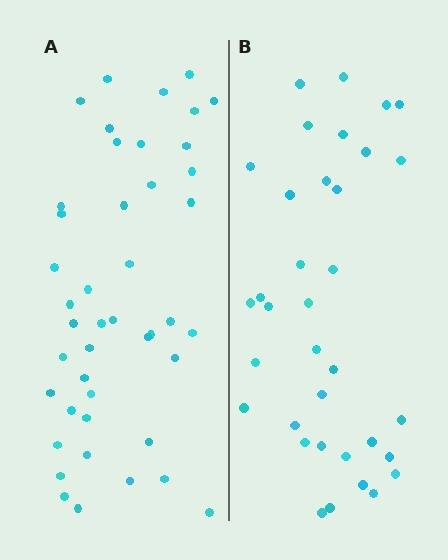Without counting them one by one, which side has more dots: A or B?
Region A (the left region) has more dots.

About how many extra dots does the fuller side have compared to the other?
Region A has roughly 8 or so more dots than region B.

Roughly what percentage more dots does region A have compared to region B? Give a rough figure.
About 25% more.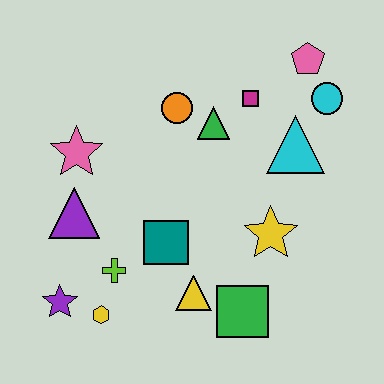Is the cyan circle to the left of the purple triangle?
No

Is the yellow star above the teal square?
Yes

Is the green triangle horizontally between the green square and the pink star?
Yes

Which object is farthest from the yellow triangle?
The pink pentagon is farthest from the yellow triangle.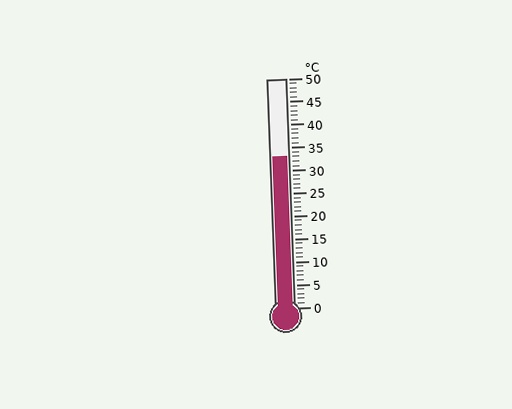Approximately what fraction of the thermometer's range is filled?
The thermometer is filled to approximately 65% of its range.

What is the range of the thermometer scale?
The thermometer scale ranges from 0°C to 50°C.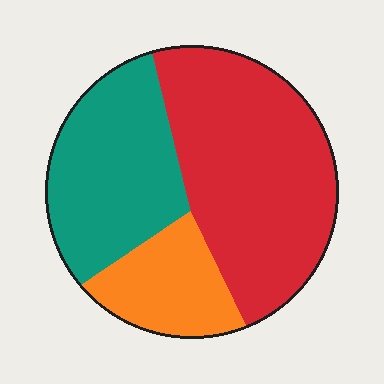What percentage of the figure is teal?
Teal covers 32% of the figure.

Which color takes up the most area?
Red, at roughly 50%.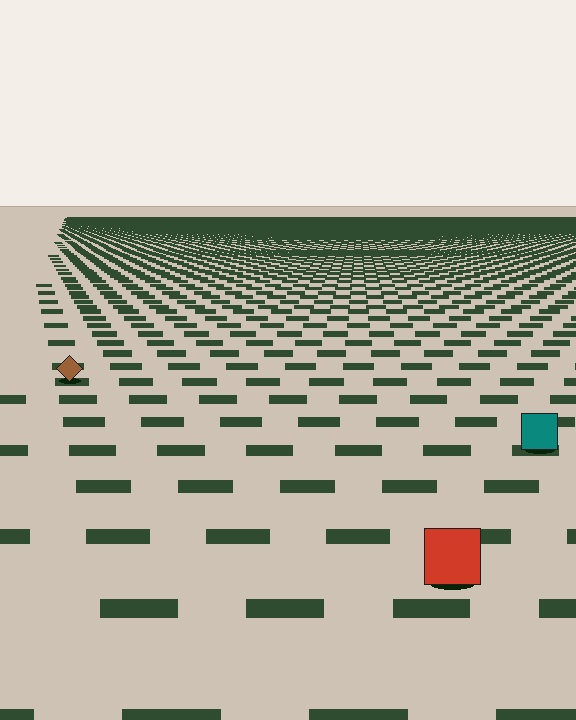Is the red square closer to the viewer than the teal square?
Yes. The red square is closer — you can tell from the texture gradient: the ground texture is coarser near it.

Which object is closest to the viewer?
The red square is closest. The texture marks near it are larger and more spread out.